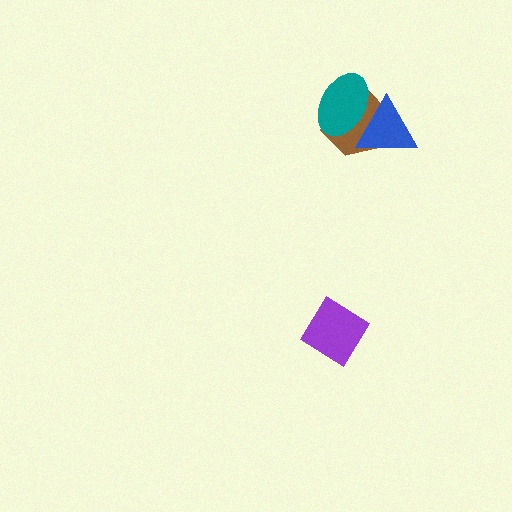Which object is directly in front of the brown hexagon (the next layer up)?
The blue triangle is directly in front of the brown hexagon.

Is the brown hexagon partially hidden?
Yes, it is partially covered by another shape.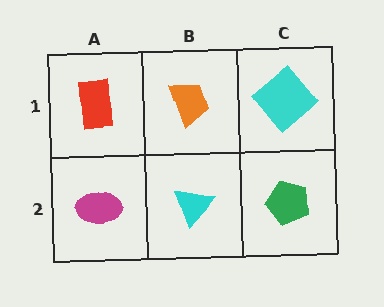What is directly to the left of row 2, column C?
A cyan triangle.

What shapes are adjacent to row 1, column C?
A green pentagon (row 2, column C), an orange trapezoid (row 1, column B).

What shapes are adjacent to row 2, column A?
A red rectangle (row 1, column A), a cyan triangle (row 2, column B).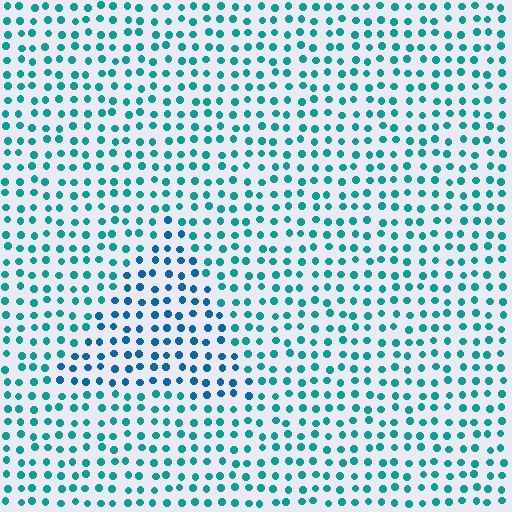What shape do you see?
I see a triangle.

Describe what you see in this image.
The image is filled with small teal elements in a uniform arrangement. A triangle-shaped region is visible where the elements are tinted to a slightly different hue, forming a subtle color boundary.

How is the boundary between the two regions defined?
The boundary is defined purely by a slight shift in hue (about 28 degrees). Spacing, size, and orientation are identical on both sides.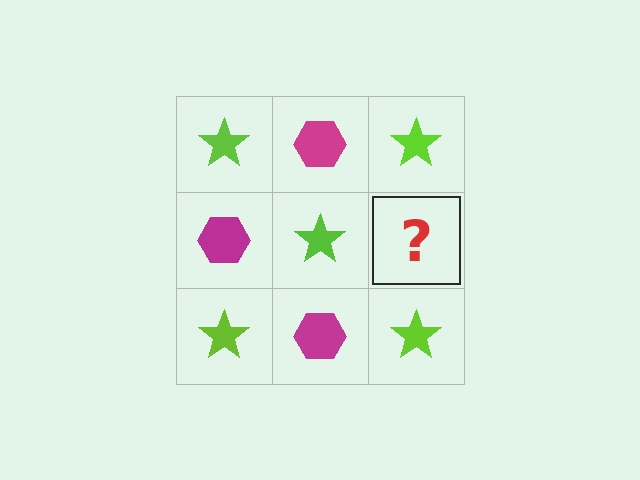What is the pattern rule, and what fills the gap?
The rule is that it alternates lime star and magenta hexagon in a checkerboard pattern. The gap should be filled with a magenta hexagon.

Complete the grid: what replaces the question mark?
The question mark should be replaced with a magenta hexagon.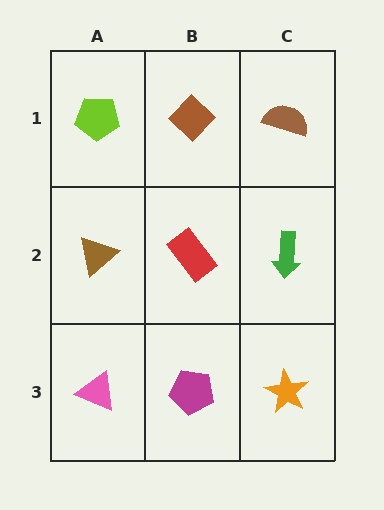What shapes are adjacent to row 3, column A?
A brown triangle (row 2, column A), a magenta pentagon (row 3, column B).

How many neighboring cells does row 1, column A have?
2.